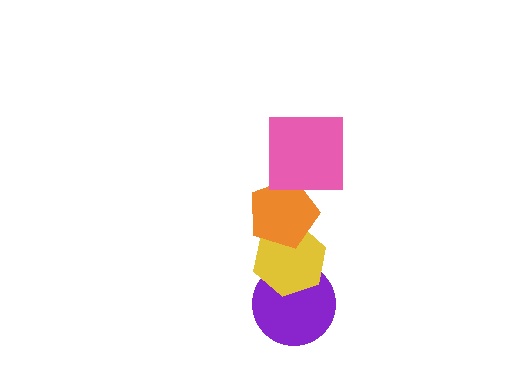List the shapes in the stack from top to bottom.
From top to bottom: the pink square, the orange pentagon, the yellow hexagon, the purple circle.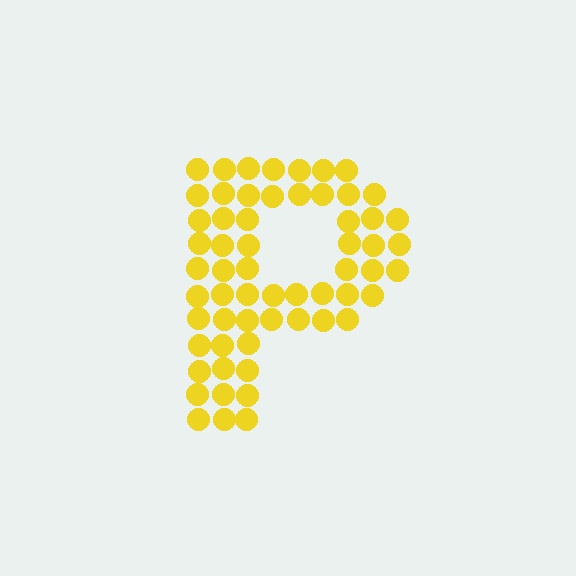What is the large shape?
The large shape is the letter P.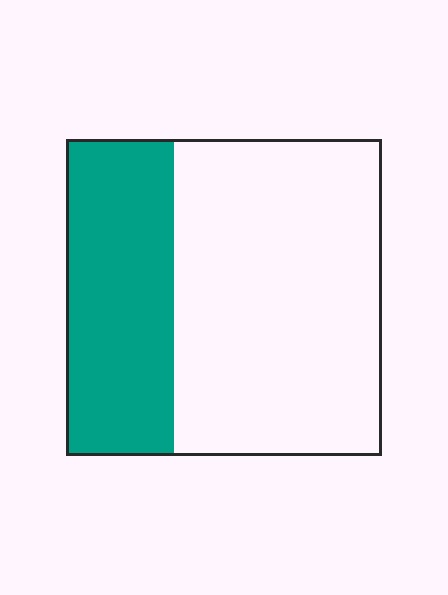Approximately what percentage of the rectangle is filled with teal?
Approximately 35%.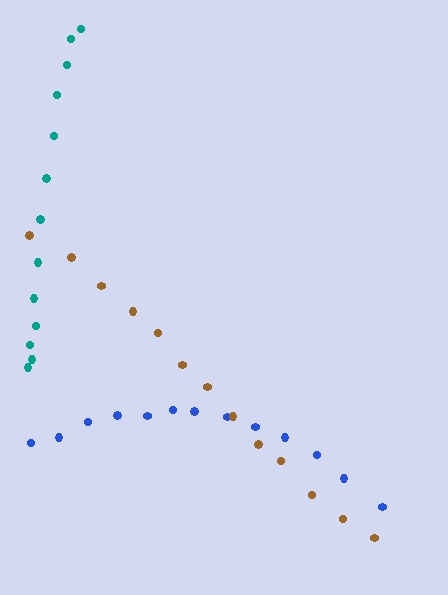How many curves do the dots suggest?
There are 3 distinct paths.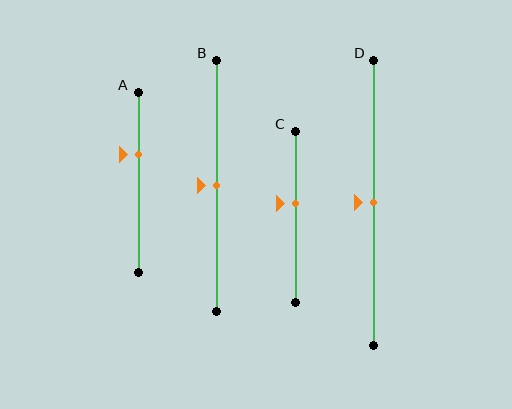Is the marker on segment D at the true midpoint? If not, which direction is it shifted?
Yes, the marker on segment D is at the true midpoint.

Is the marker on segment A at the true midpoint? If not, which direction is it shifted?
No, the marker on segment A is shifted upward by about 15% of the segment length.